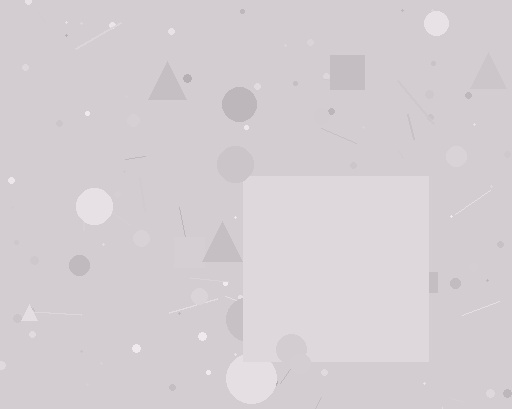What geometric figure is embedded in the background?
A square is embedded in the background.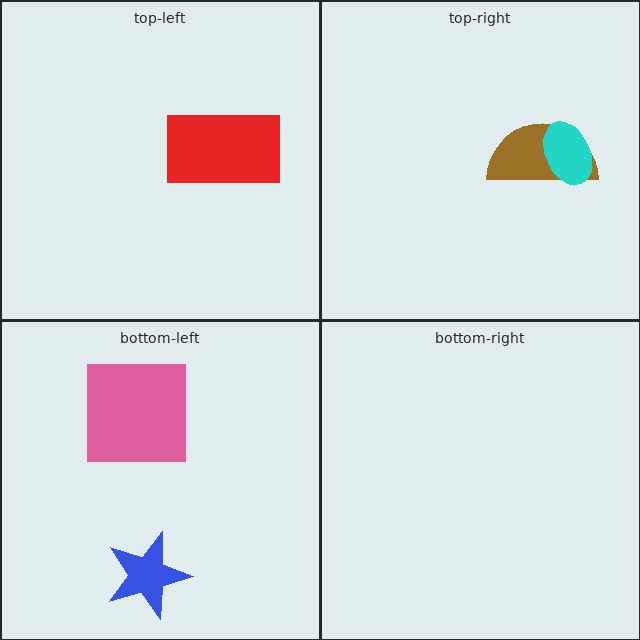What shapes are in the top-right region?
The brown semicircle, the cyan ellipse.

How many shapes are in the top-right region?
2.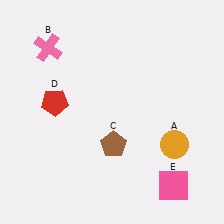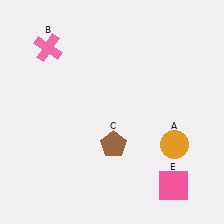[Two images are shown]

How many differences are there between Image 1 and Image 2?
There is 1 difference between the two images.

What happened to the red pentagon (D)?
The red pentagon (D) was removed in Image 2. It was in the top-left area of Image 1.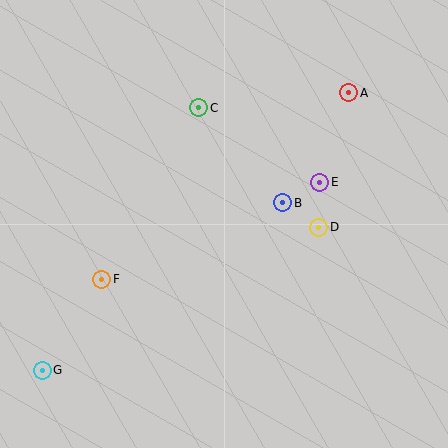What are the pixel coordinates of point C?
Point C is at (199, 108).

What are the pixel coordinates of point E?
Point E is at (320, 182).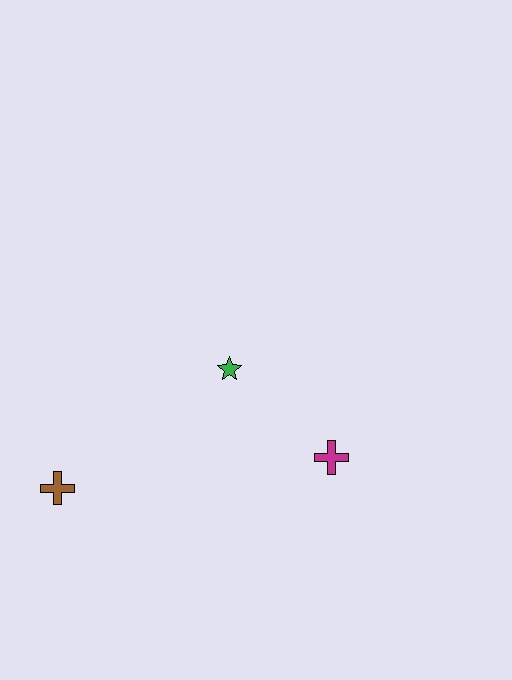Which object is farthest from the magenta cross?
The brown cross is farthest from the magenta cross.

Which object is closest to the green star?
The magenta cross is closest to the green star.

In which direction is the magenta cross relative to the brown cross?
The magenta cross is to the right of the brown cross.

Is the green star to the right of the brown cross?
Yes